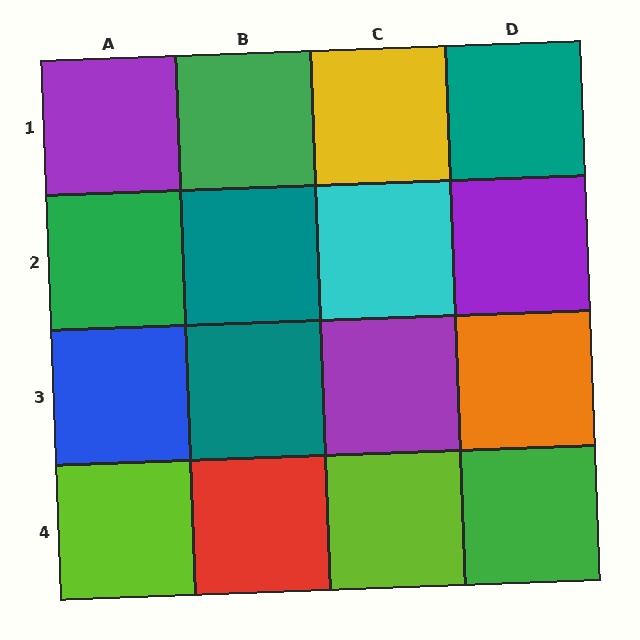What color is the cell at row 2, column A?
Green.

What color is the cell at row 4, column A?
Lime.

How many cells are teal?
3 cells are teal.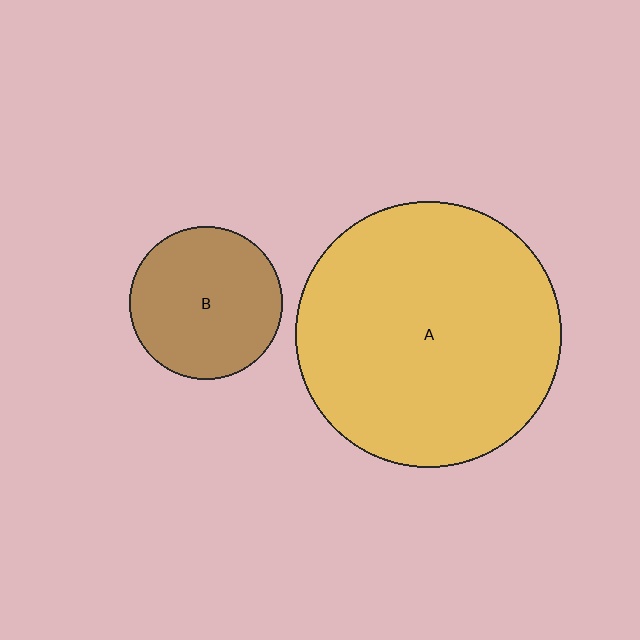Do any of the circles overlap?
No, none of the circles overlap.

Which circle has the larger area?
Circle A (yellow).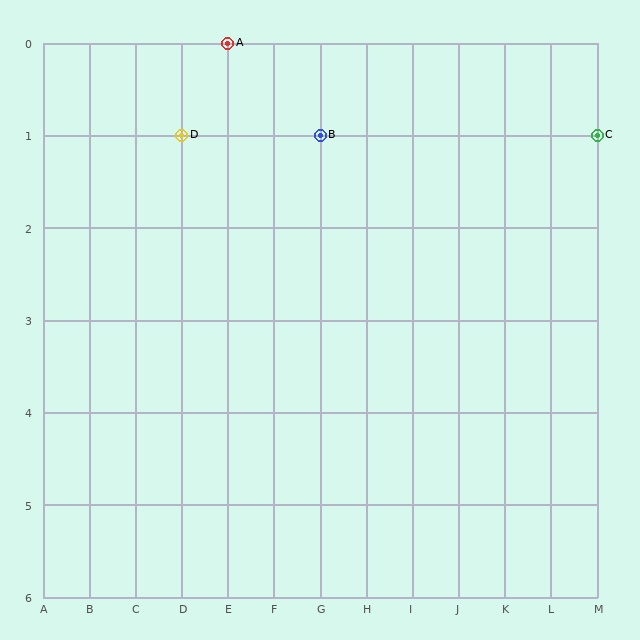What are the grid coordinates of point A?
Point A is at grid coordinates (E, 0).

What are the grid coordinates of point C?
Point C is at grid coordinates (M, 1).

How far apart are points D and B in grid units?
Points D and B are 3 columns apart.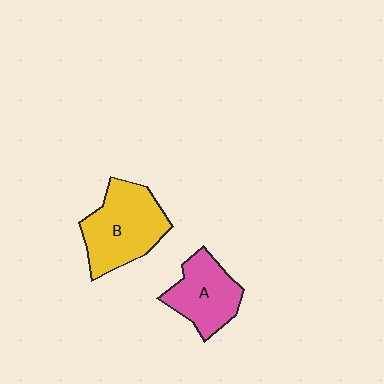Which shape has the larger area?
Shape B (yellow).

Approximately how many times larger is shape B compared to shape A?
Approximately 1.3 times.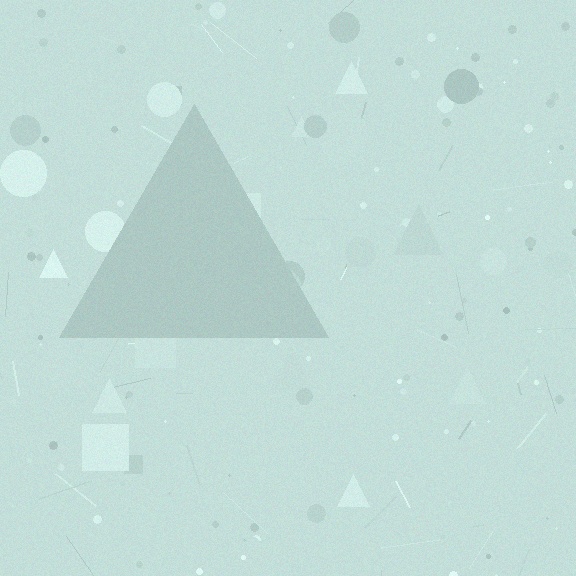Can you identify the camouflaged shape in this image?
The camouflaged shape is a triangle.